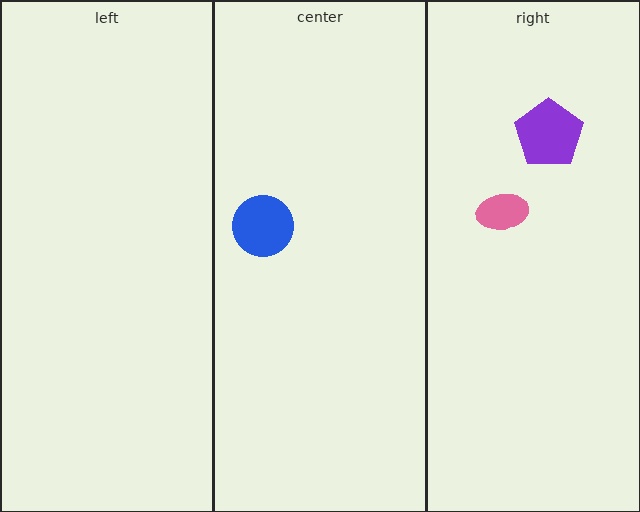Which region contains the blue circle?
The center region.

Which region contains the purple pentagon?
The right region.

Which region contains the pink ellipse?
The right region.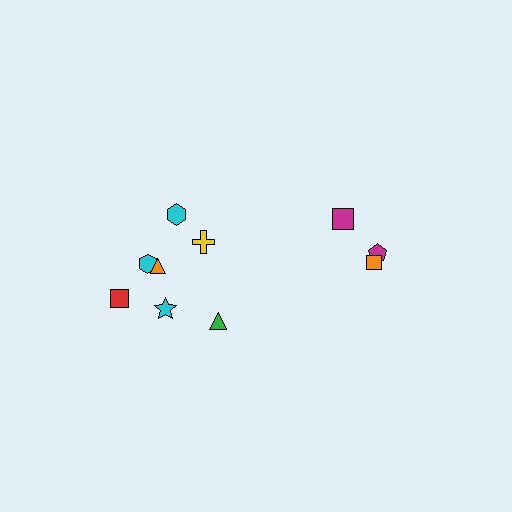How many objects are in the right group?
There are 3 objects.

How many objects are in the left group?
There are 7 objects.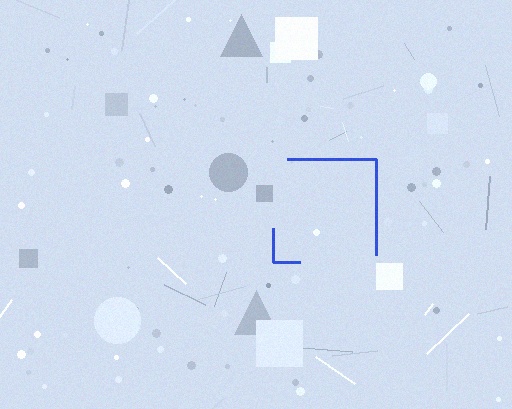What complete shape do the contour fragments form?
The contour fragments form a square.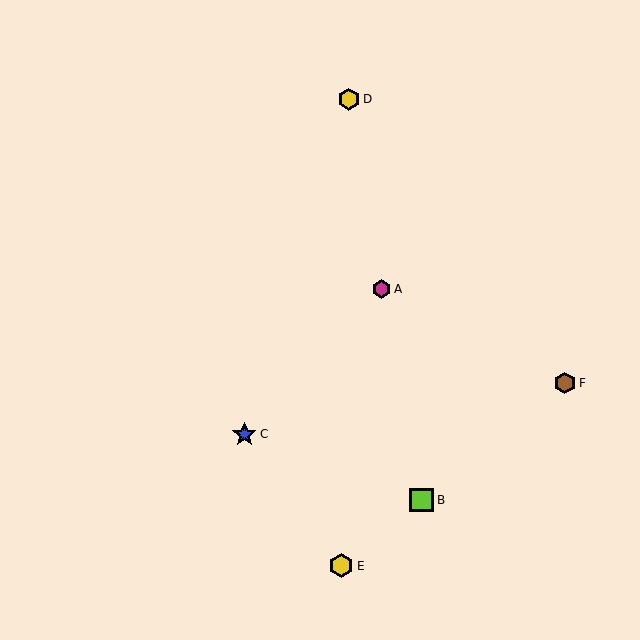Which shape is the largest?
The yellow hexagon (labeled E) is the largest.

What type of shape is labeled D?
Shape D is a yellow hexagon.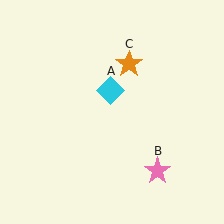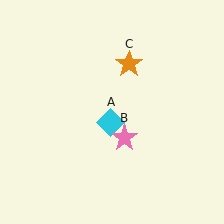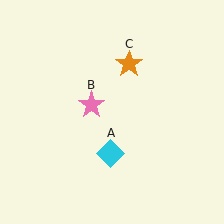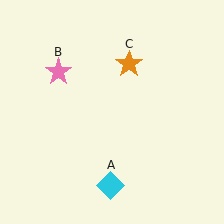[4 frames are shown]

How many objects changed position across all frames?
2 objects changed position: cyan diamond (object A), pink star (object B).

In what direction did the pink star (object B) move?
The pink star (object B) moved up and to the left.